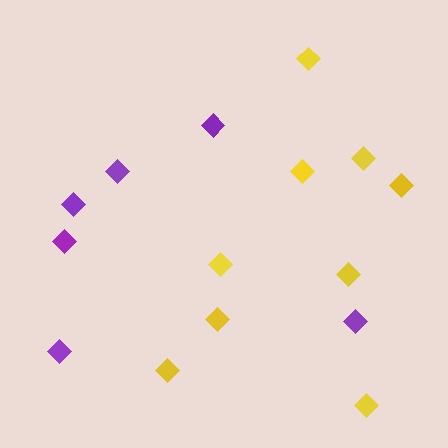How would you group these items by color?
There are 2 groups: one group of yellow diamonds (9) and one group of purple diamonds (6).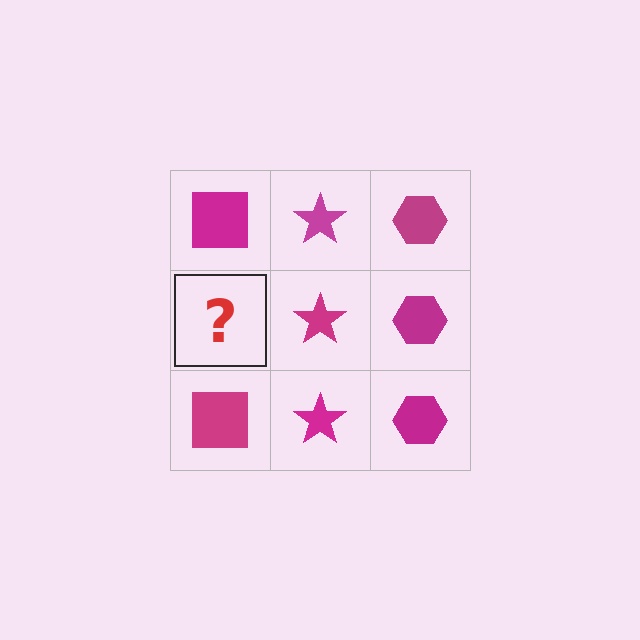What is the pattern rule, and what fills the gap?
The rule is that each column has a consistent shape. The gap should be filled with a magenta square.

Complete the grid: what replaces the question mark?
The question mark should be replaced with a magenta square.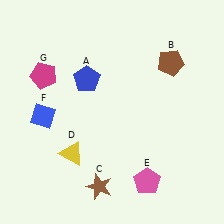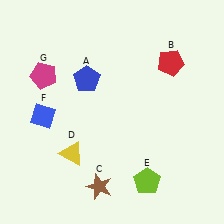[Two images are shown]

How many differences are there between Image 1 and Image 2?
There are 2 differences between the two images.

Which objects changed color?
B changed from brown to red. E changed from pink to lime.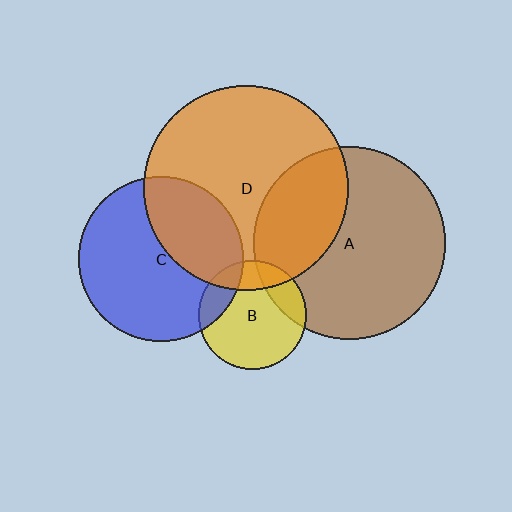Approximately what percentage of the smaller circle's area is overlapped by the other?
Approximately 20%.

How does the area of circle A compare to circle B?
Approximately 3.1 times.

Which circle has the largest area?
Circle D (orange).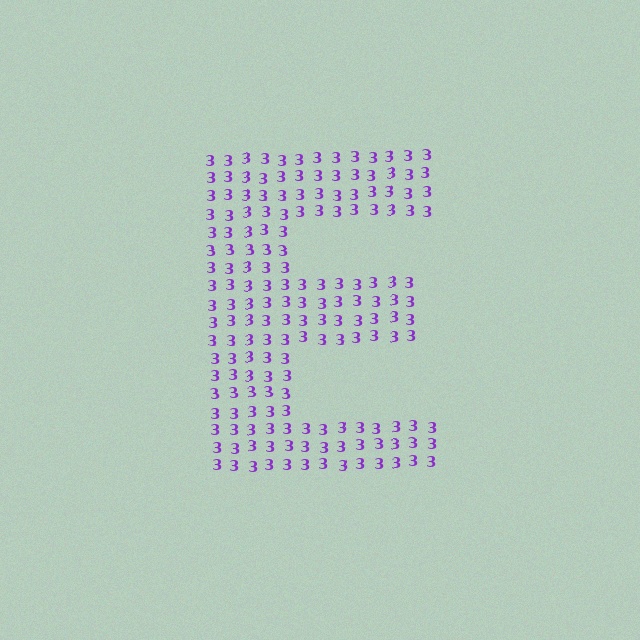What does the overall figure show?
The overall figure shows the letter E.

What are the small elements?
The small elements are digit 3's.